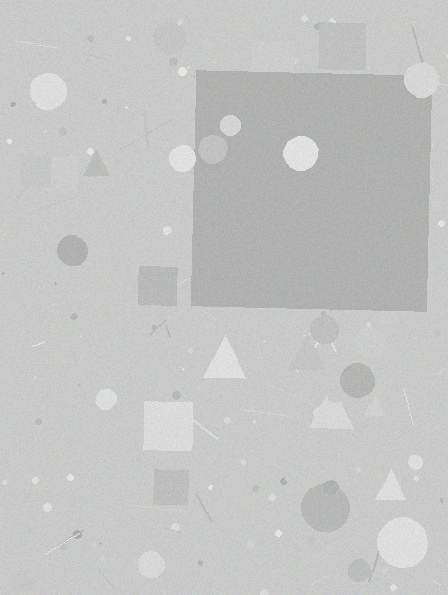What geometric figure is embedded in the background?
A square is embedded in the background.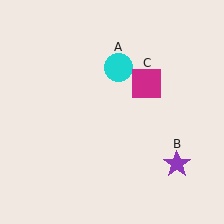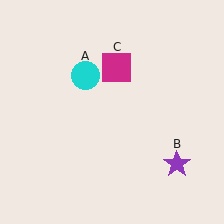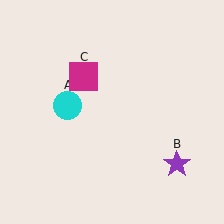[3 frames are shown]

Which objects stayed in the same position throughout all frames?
Purple star (object B) remained stationary.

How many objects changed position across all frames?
2 objects changed position: cyan circle (object A), magenta square (object C).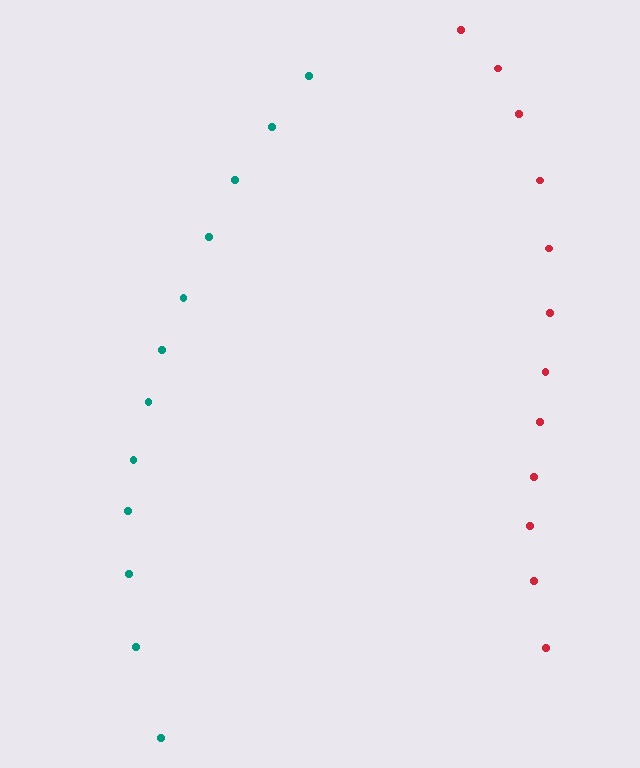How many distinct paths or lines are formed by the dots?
There are 2 distinct paths.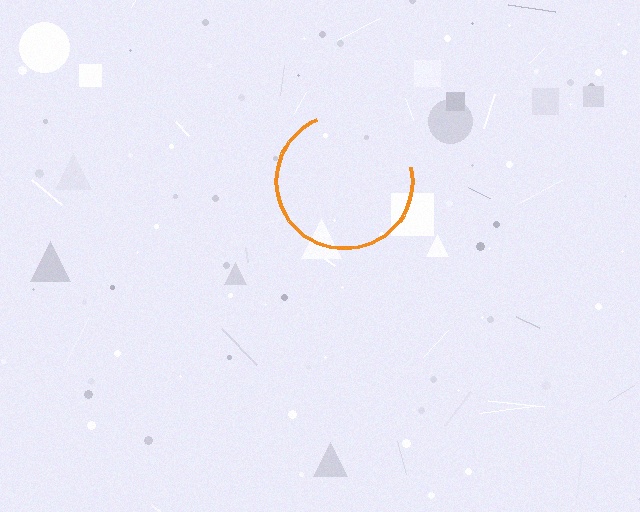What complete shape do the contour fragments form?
The contour fragments form a circle.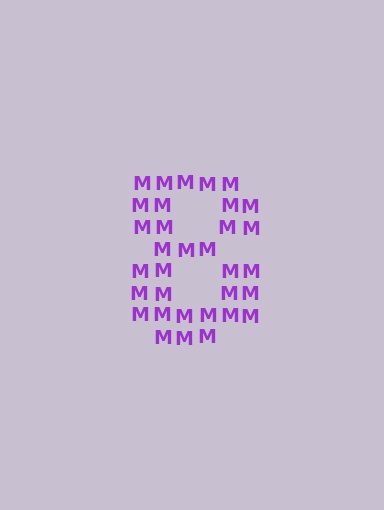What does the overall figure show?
The overall figure shows the digit 8.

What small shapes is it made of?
It is made of small letter M's.